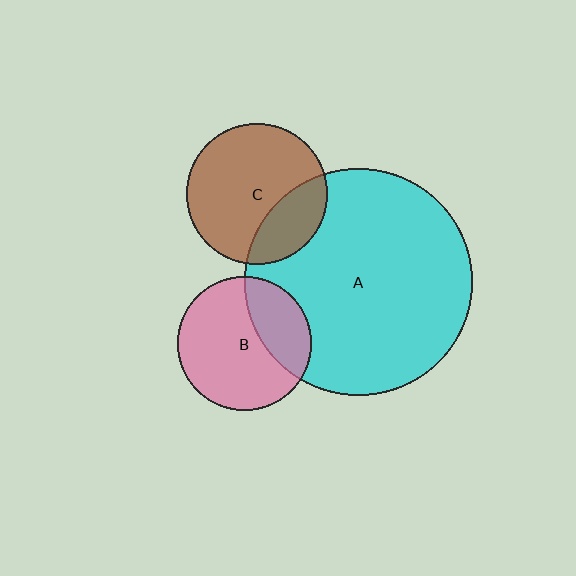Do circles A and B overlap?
Yes.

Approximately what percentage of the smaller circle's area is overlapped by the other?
Approximately 30%.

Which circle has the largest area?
Circle A (cyan).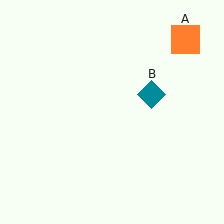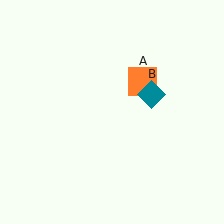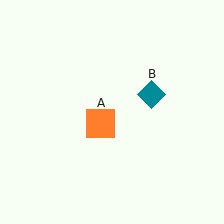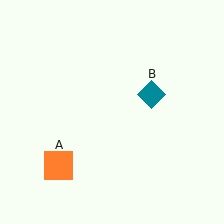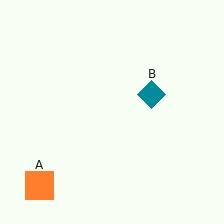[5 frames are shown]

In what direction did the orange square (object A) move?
The orange square (object A) moved down and to the left.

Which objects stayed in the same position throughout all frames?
Teal diamond (object B) remained stationary.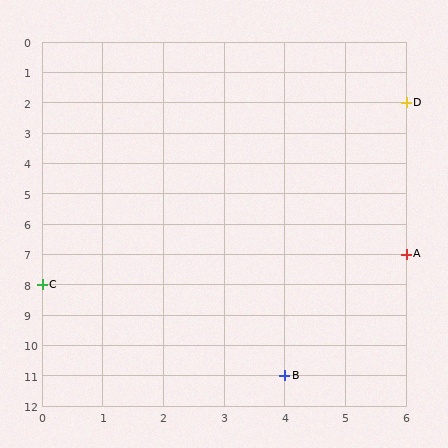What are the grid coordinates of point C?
Point C is at grid coordinates (0, 8).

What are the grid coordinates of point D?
Point D is at grid coordinates (6, 2).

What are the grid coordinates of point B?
Point B is at grid coordinates (4, 11).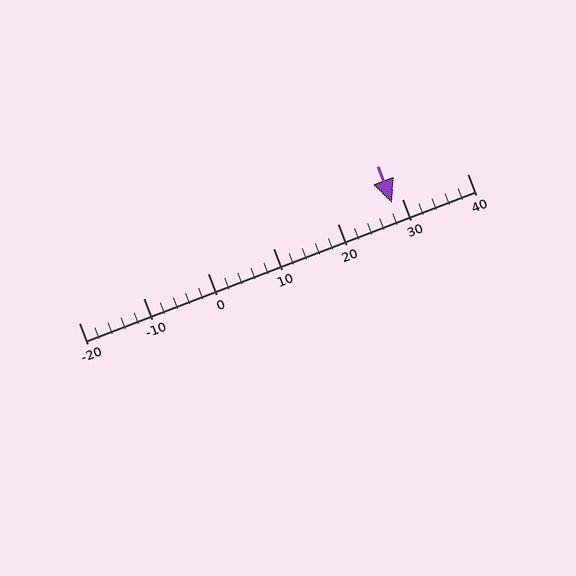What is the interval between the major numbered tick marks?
The major tick marks are spaced 10 units apart.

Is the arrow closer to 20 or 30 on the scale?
The arrow is closer to 30.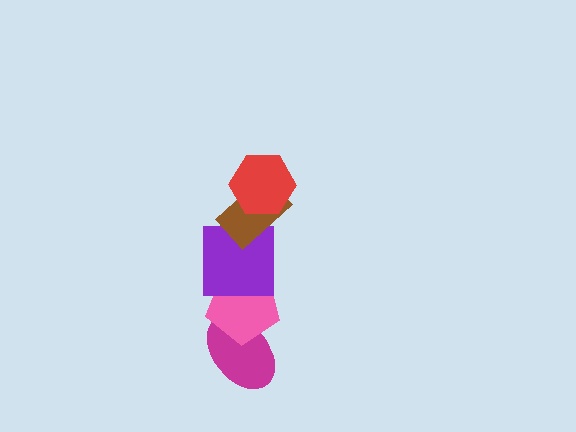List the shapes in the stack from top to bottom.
From top to bottom: the red hexagon, the brown rectangle, the purple square, the pink pentagon, the magenta ellipse.